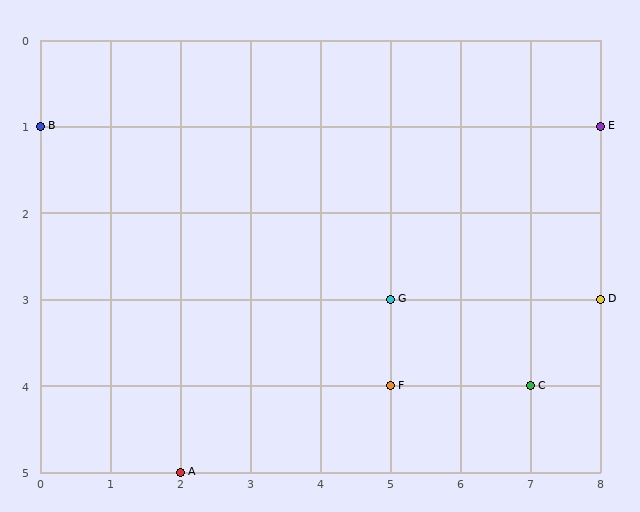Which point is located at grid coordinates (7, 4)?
Point C is at (7, 4).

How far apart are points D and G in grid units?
Points D and G are 3 columns apart.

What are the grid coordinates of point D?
Point D is at grid coordinates (8, 3).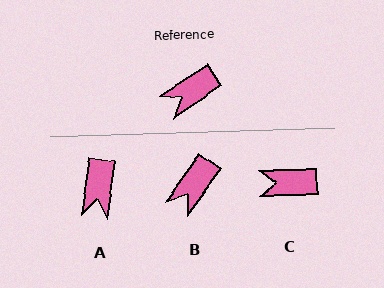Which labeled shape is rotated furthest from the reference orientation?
A, about 49 degrees away.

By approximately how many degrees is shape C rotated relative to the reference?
Approximately 32 degrees clockwise.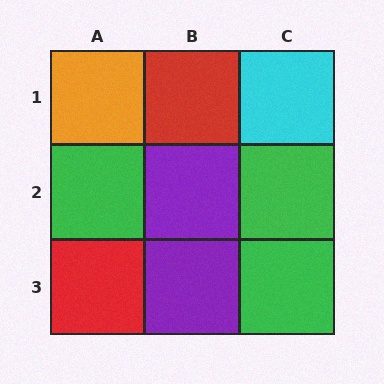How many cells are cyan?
1 cell is cyan.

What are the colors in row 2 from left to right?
Green, purple, green.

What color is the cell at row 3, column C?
Green.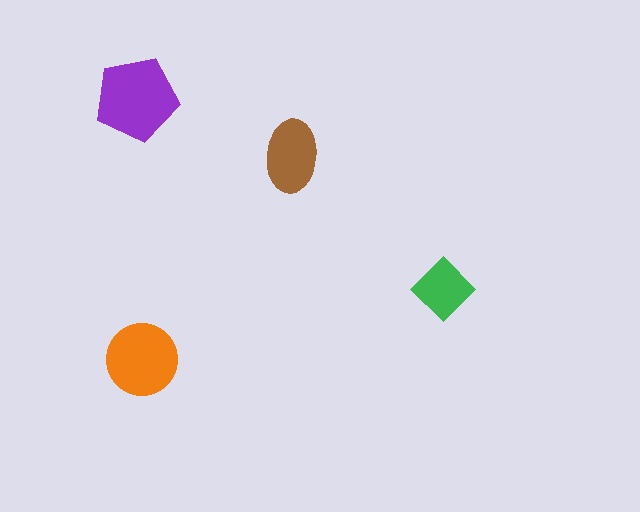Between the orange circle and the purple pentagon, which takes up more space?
The purple pentagon.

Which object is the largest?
The purple pentagon.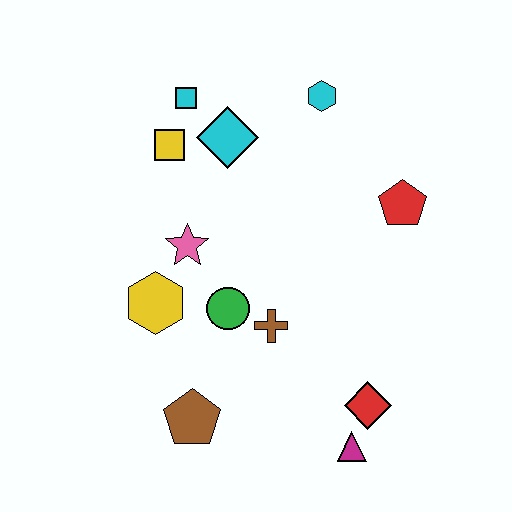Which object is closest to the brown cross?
The green circle is closest to the brown cross.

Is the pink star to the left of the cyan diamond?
Yes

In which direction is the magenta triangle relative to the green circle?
The magenta triangle is below the green circle.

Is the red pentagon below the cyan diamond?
Yes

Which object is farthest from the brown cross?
The cyan square is farthest from the brown cross.